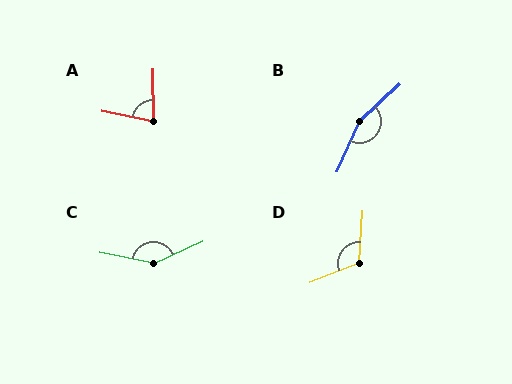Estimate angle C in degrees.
Approximately 144 degrees.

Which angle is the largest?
B, at approximately 157 degrees.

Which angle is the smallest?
A, at approximately 77 degrees.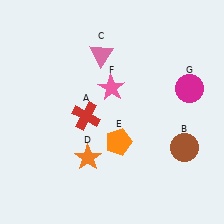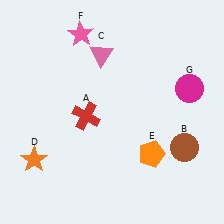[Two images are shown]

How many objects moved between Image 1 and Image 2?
3 objects moved between the two images.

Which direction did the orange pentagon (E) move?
The orange pentagon (E) moved right.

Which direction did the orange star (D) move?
The orange star (D) moved left.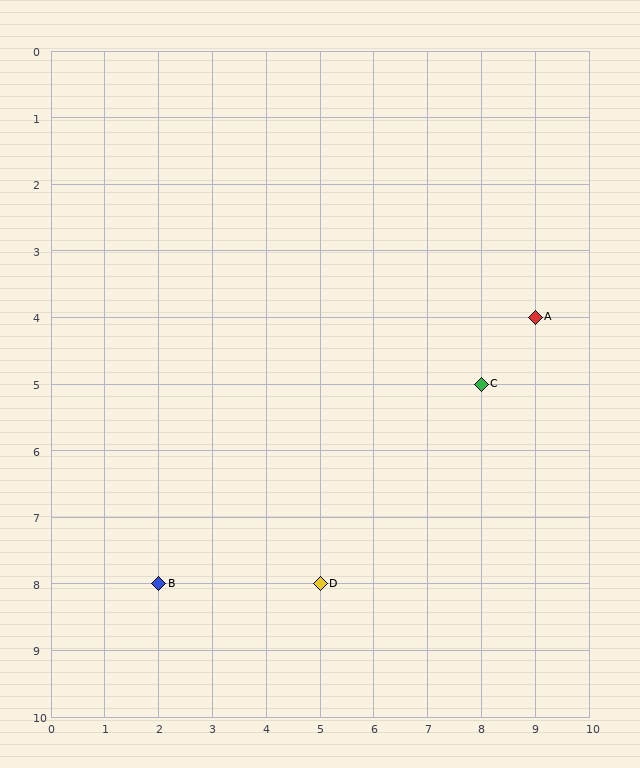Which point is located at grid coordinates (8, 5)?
Point C is at (8, 5).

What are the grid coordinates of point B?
Point B is at grid coordinates (2, 8).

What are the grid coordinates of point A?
Point A is at grid coordinates (9, 4).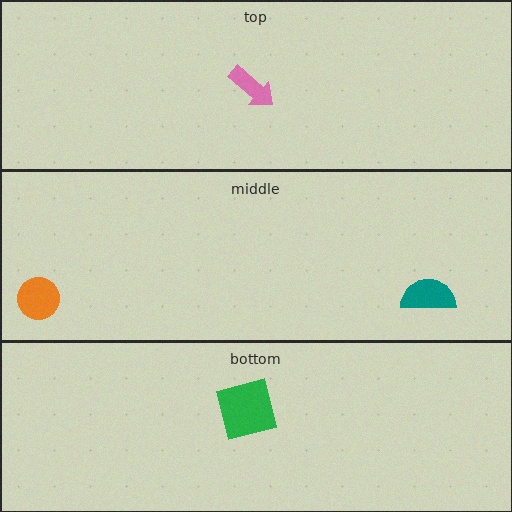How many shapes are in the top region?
1.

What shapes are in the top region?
The pink arrow.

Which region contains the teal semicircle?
The middle region.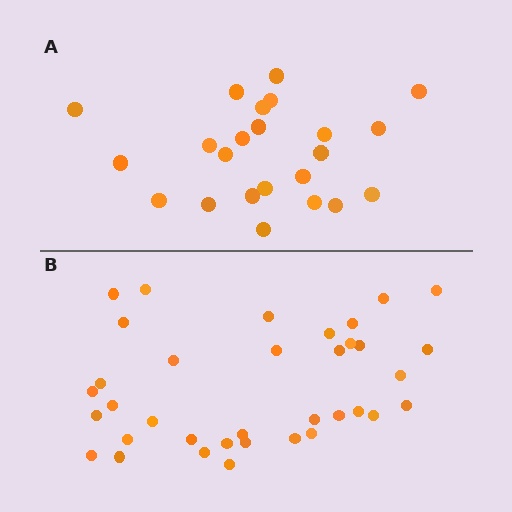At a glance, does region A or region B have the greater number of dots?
Region B (the bottom region) has more dots.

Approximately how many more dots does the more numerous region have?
Region B has approximately 15 more dots than region A.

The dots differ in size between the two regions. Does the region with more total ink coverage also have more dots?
No. Region A has more total ink coverage because its dots are larger, but region B actually contains more individual dots. Total area can be misleading — the number of items is what matters here.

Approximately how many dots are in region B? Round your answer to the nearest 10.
About 40 dots. (The exact count is 36, which rounds to 40.)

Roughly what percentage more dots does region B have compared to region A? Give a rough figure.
About 55% more.